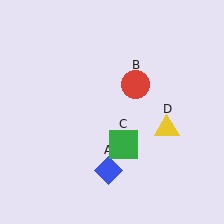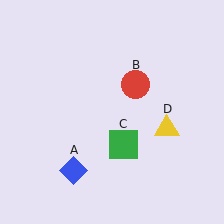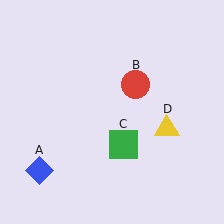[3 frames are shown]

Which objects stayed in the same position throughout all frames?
Red circle (object B) and green square (object C) and yellow triangle (object D) remained stationary.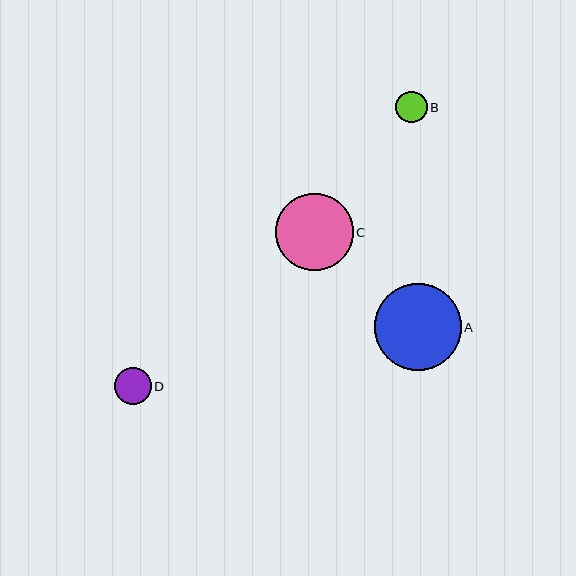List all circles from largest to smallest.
From largest to smallest: A, C, D, B.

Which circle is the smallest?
Circle B is the smallest with a size of approximately 32 pixels.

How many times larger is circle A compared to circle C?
Circle A is approximately 1.1 times the size of circle C.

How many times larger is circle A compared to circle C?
Circle A is approximately 1.1 times the size of circle C.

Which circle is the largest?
Circle A is the largest with a size of approximately 87 pixels.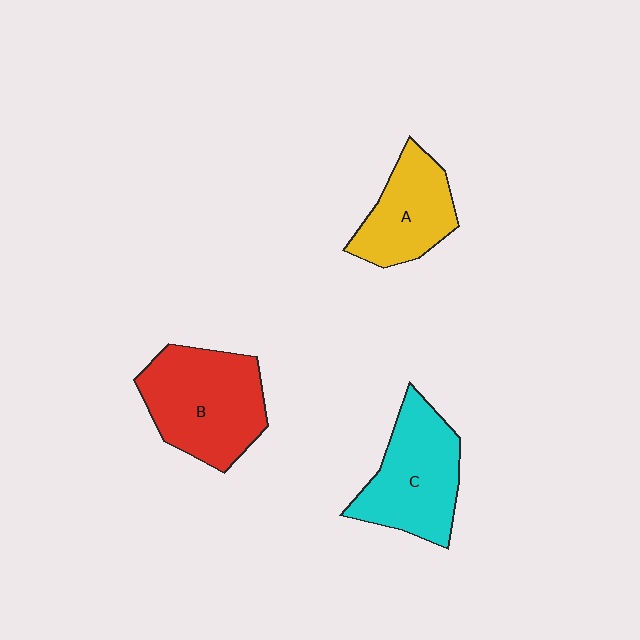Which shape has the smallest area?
Shape A (yellow).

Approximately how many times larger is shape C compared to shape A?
Approximately 1.3 times.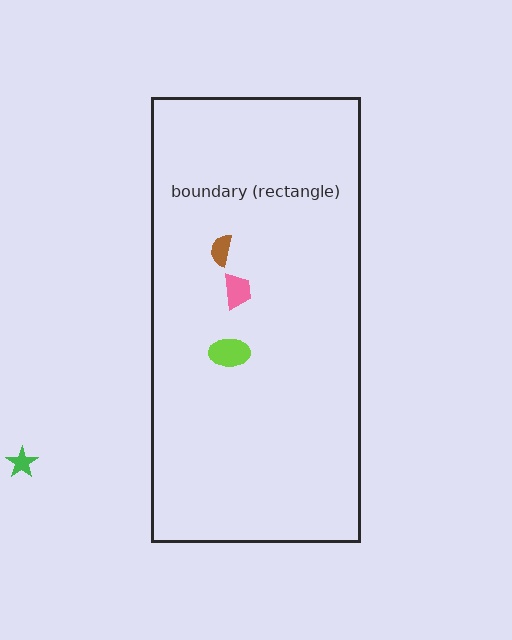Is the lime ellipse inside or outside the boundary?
Inside.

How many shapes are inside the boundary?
3 inside, 1 outside.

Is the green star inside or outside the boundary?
Outside.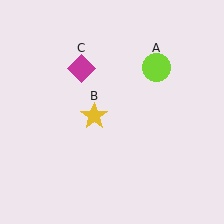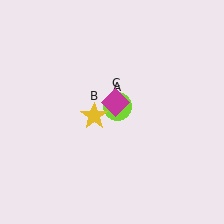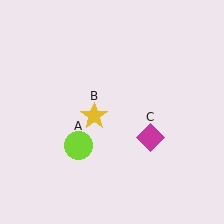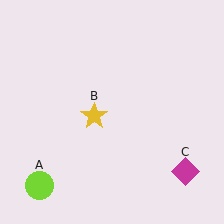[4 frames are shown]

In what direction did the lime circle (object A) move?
The lime circle (object A) moved down and to the left.